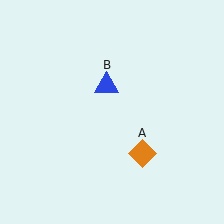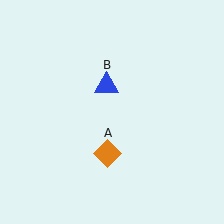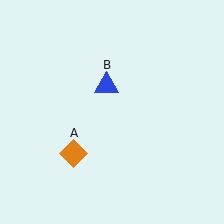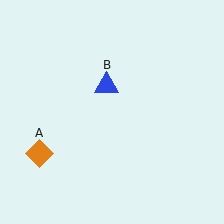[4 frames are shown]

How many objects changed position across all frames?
1 object changed position: orange diamond (object A).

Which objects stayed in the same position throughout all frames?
Blue triangle (object B) remained stationary.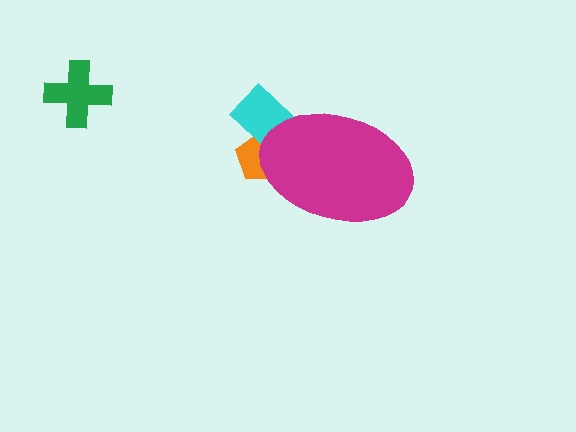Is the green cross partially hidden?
No, the green cross is fully visible.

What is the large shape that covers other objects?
A magenta ellipse.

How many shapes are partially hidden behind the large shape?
2 shapes are partially hidden.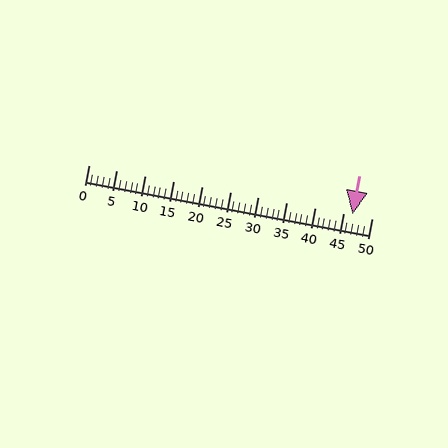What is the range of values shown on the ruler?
The ruler shows values from 0 to 50.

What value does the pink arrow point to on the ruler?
The pink arrow points to approximately 47.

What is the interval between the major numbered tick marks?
The major tick marks are spaced 5 units apart.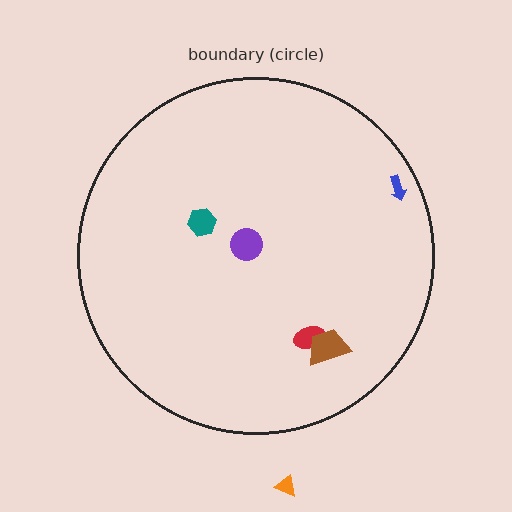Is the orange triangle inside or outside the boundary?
Outside.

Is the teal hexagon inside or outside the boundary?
Inside.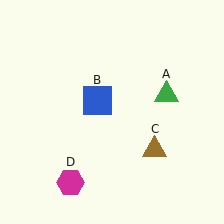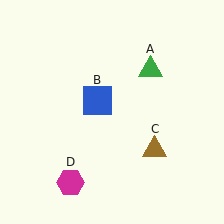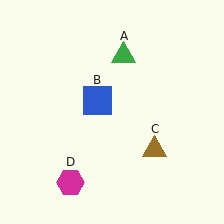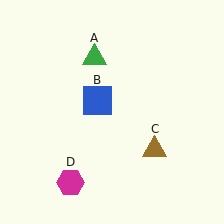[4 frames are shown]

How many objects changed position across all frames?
1 object changed position: green triangle (object A).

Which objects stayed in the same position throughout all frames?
Blue square (object B) and brown triangle (object C) and magenta hexagon (object D) remained stationary.